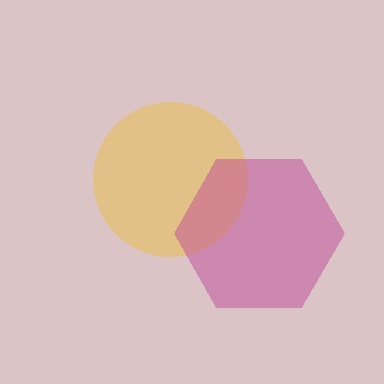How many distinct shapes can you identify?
There are 2 distinct shapes: a yellow circle, a magenta hexagon.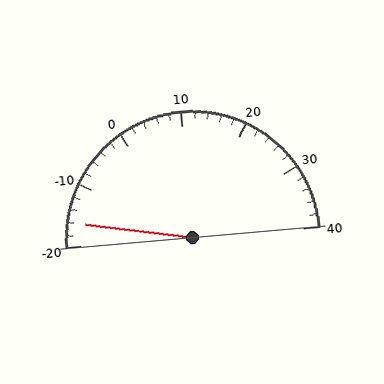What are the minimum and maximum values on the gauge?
The gauge ranges from -20 to 40.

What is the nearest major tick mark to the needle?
The nearest major tick mark is -20.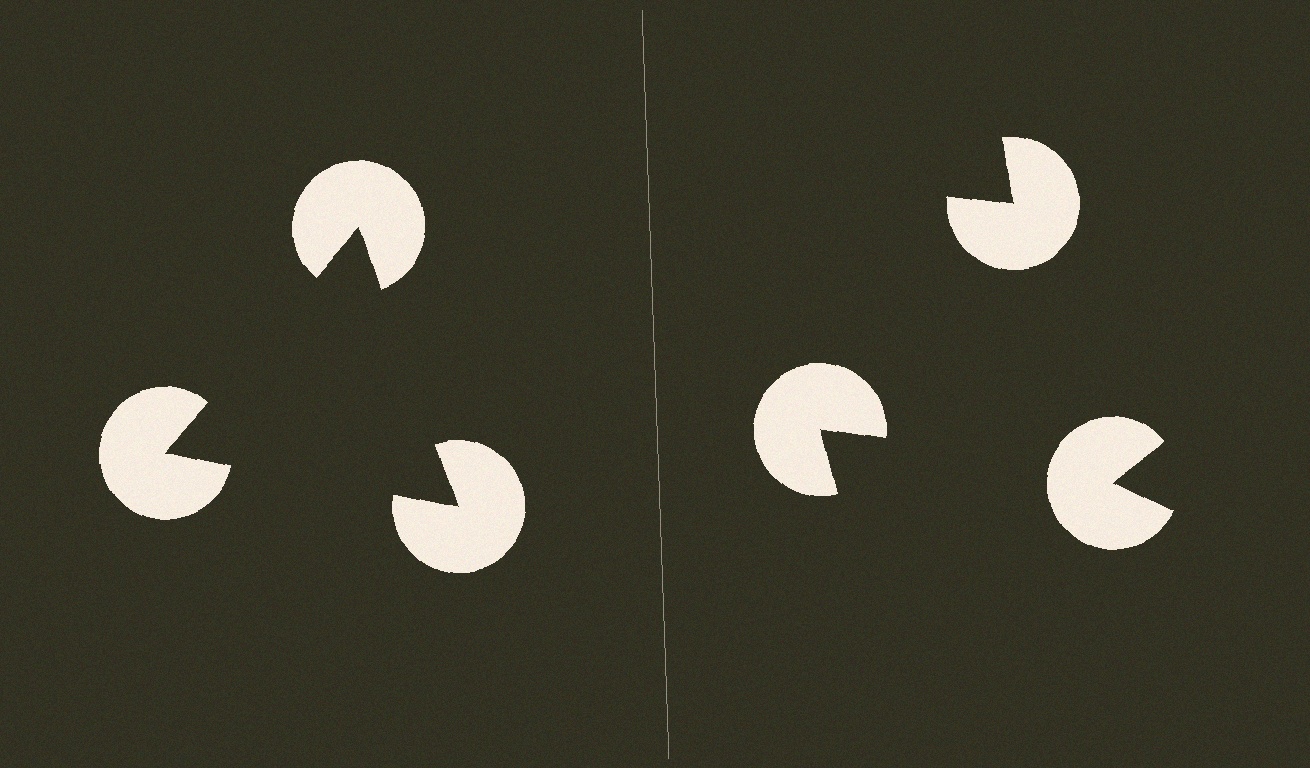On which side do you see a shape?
An illusory triangle appears on the left side. On the right side the wedge cuts are rotated, so no coherent shape forms.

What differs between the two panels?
The pac-man discs are positioned identically on both sides; only the wedge orientations differ. On the left they align to a triangle; on the right they are misaligned.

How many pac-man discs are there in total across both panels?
6 — 3 on each side.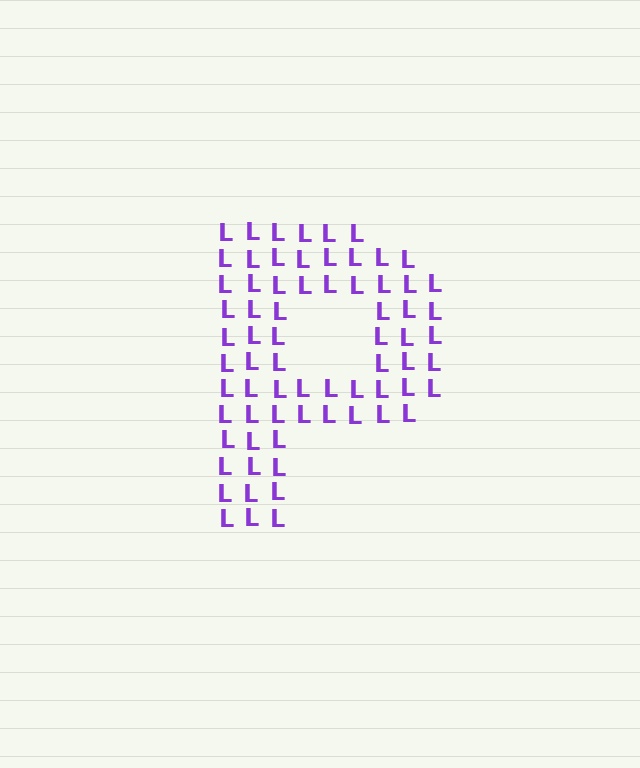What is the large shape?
The large shape is the letter P.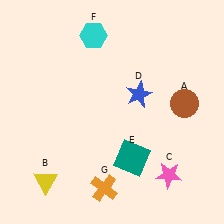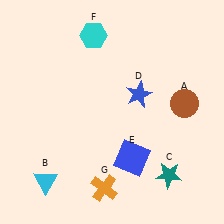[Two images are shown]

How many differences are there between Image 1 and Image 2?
There are 3 differences between the two images.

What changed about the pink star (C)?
In Image 1, C is pink. In Image 2, it changed to teal.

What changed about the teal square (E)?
In Image 1, E is teal. In Image 2, it changed to blue.